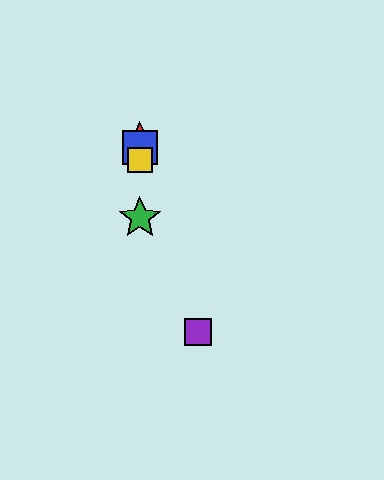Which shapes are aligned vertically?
The red star, the blue square, the green star, the yellow square are aligned vertically.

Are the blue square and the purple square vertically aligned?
No, the blue square is at x≈140 and the purple square is at x≈198.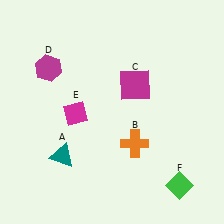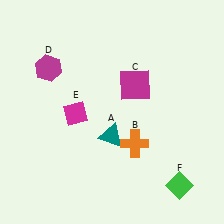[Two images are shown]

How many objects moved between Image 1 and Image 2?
1 object moved between the two images.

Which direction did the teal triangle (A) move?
The teal triangle (A) moved right.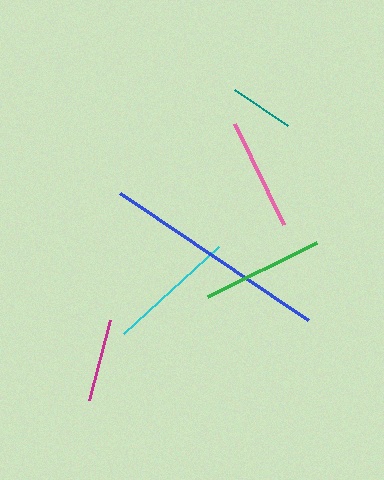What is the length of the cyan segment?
The cyan segment is approximately 129 pixels long.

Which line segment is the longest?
The blue line is the longest at approximately 227 pixels.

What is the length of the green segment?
The green segment is approximately 122 pixels long.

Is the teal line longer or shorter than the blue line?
The blue line is longer than the teal line.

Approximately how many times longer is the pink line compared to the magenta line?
The pink line is approximately 1.4 times the length of the magenta line.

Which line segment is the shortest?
The teal line is the shortest at approximately 64 pixels.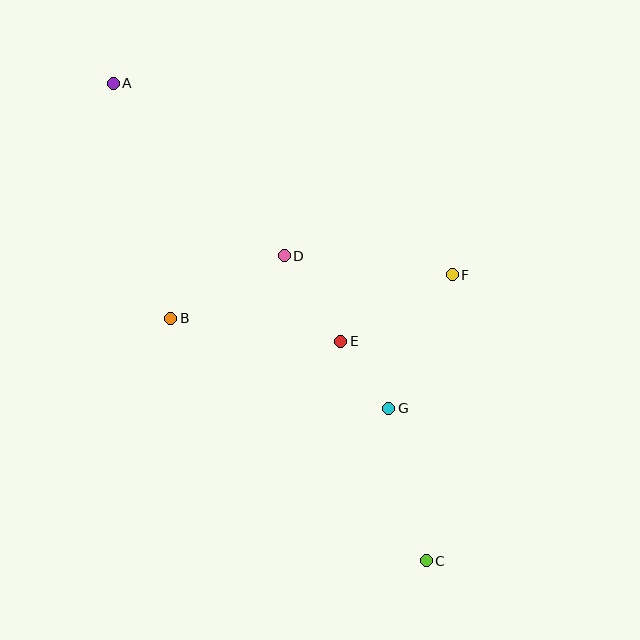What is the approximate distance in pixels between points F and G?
The distance between F and G is approximately 148 pixels.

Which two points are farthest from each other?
Points A and C are farthest from each other.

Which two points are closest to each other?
Points E and G are closest to each other.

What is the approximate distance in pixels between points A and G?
The distance between A and G is approximately 426 pixels.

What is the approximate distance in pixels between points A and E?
The distance between A and E is approximately 344 pixels.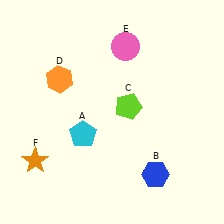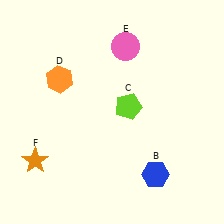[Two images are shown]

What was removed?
The cyan pentagon (A) was removed in Image 2.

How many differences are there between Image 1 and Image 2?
There is 1 difference between the two images.